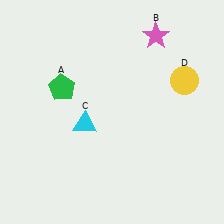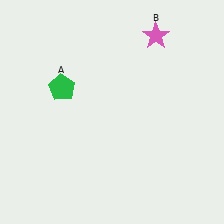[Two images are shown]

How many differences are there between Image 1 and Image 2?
There are 2 differences between the two images.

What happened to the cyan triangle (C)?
The cyan triangle (C) was removed in Image 2. It was in the bottom-left area of Image 1.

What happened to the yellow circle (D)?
The yellow circle (D) was removed in Image 2. It was in the top-right area of Image 1.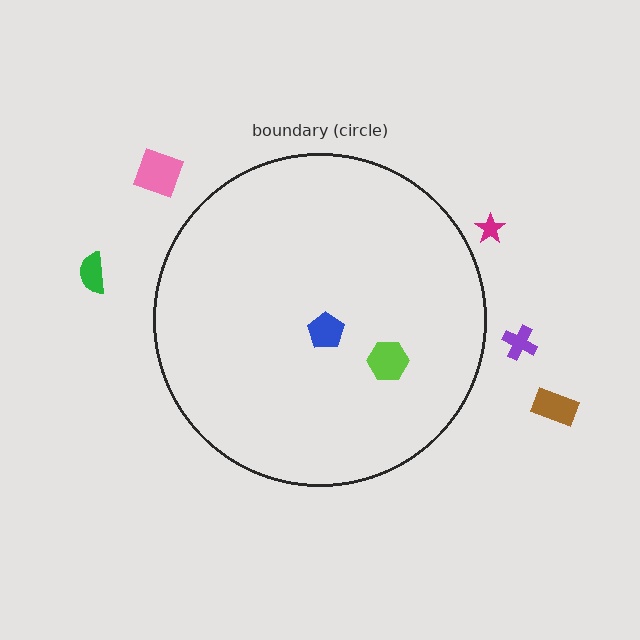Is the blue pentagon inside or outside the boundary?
Inside.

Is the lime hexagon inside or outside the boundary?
Inside.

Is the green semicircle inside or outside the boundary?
Outside.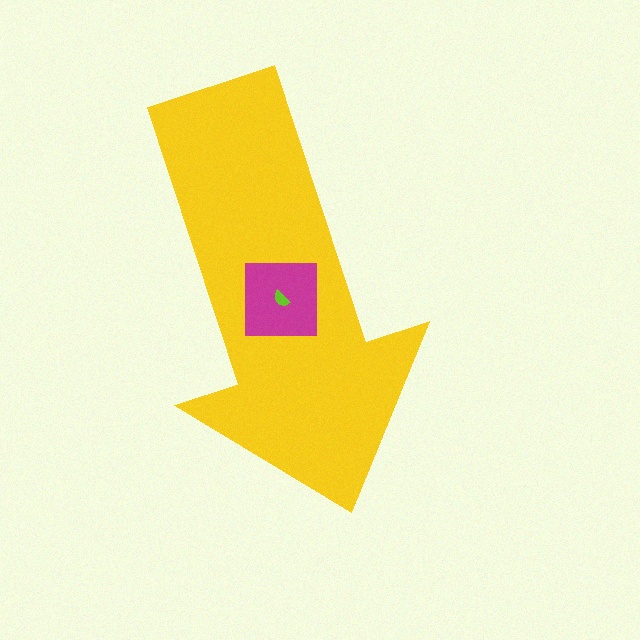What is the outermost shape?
The yellow arrow.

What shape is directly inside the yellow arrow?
The magenta square.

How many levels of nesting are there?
3.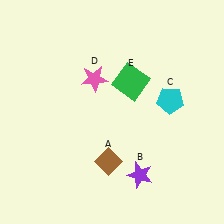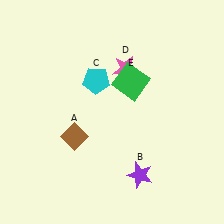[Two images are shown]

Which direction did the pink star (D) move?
The pink star (D) moved right.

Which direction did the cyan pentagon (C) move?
The cyan pentagon (C) moved left.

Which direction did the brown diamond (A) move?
The brown diamond (A) moved left.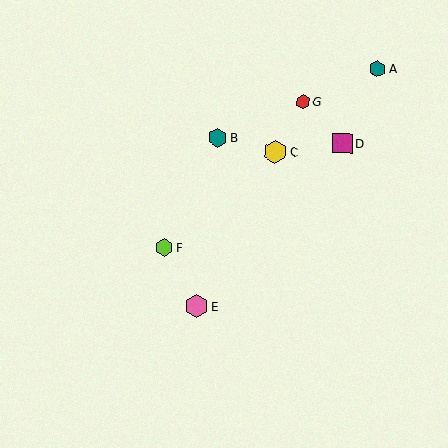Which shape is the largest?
The yellow hexagon (labeled C) is the largest.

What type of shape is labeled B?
Shape B is a teal hexagon.